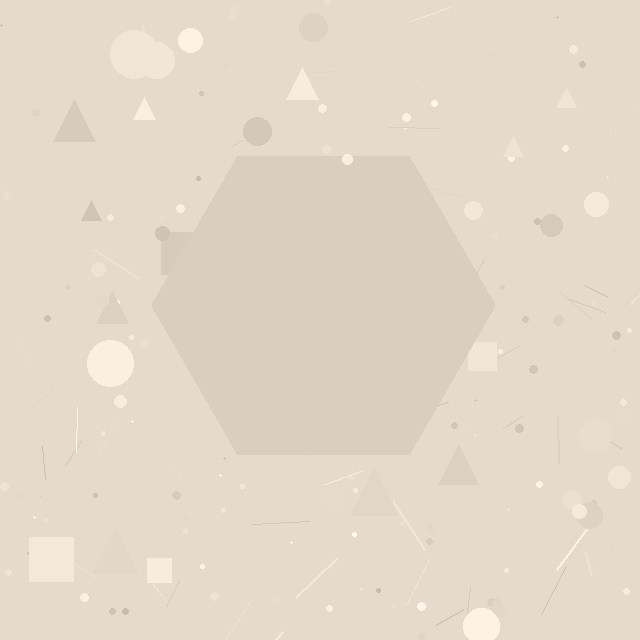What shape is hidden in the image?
A hexagon is hidden in the image.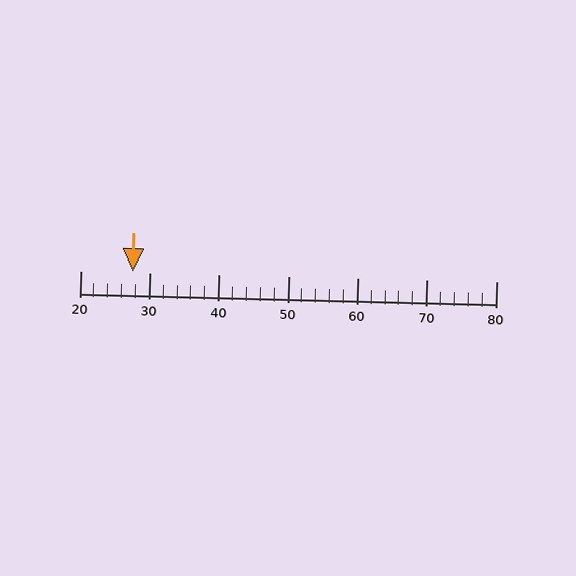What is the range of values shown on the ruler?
The ruler shows values from 20 to 80.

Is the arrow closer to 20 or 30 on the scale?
The arrow is closer to 30.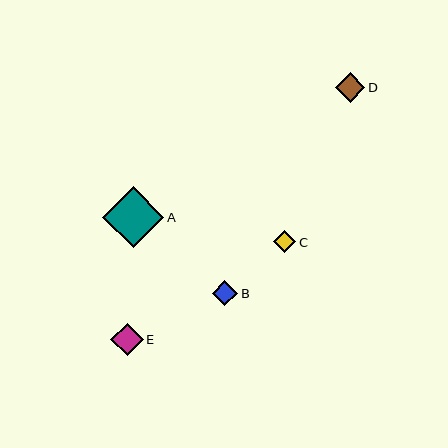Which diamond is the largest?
Diamond A is the largest with a size of approximately 61 pixels.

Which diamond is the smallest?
Diamond C is the smallest with a size of approximately 22 pixels.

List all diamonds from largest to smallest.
From largest to smallest: A, E, D, B, C.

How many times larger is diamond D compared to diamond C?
Diamond D is approximately 1.3 times the size of diamond C.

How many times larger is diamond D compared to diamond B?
Diamond D is approximately 1.2 times the size of diamond B.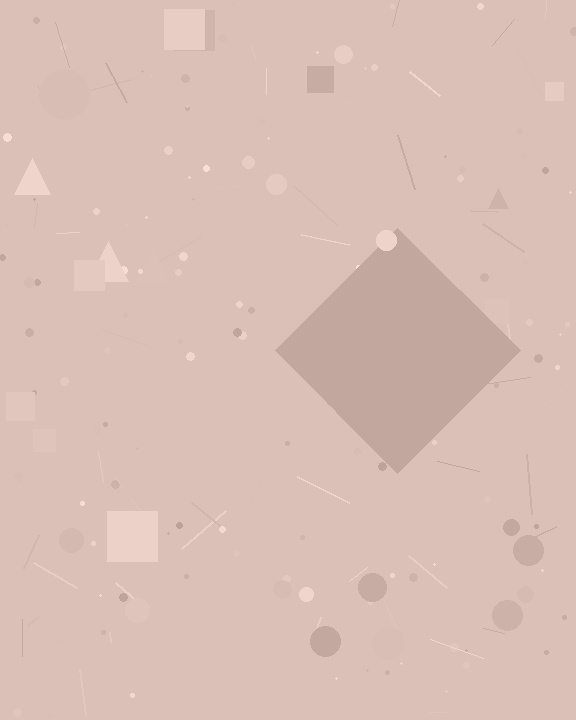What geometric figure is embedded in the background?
A diamond is embedded in the background.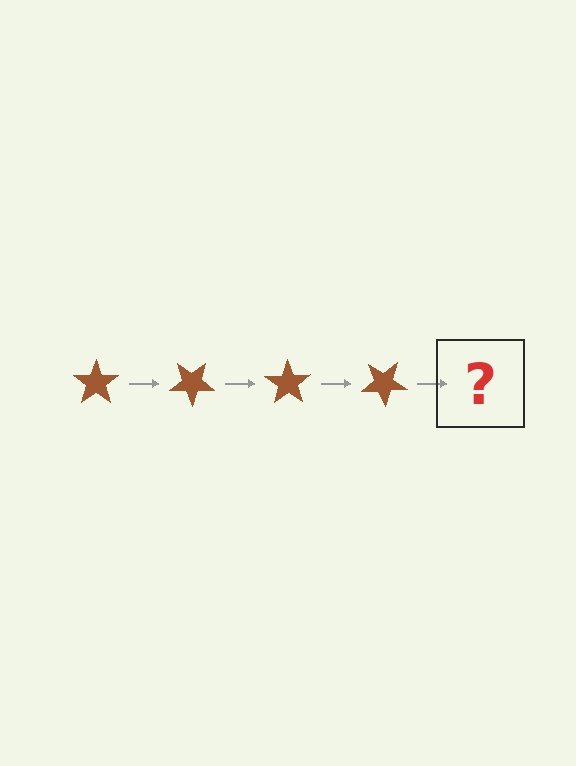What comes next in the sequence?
The next element should be a brown star rotated 140 degrees.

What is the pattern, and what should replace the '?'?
The pattern is that the star rotates 35 degrees each step. The '?' should be a brown star rotated 140 degrees.